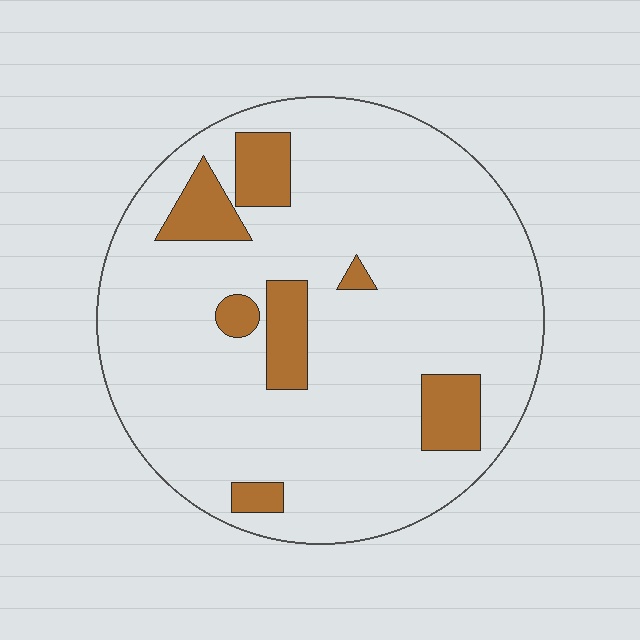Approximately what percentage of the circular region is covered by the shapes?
Approximately 15%.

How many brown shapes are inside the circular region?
7.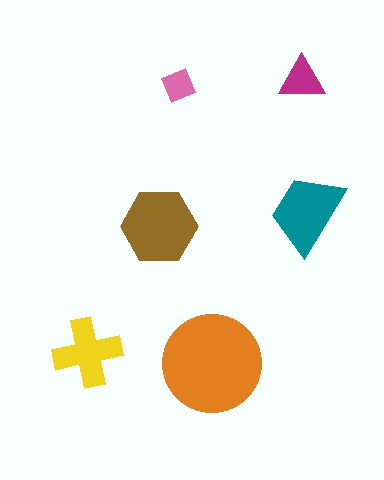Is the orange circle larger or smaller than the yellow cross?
Larger.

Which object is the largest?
The orange circle.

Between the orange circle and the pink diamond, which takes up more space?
The orange circle.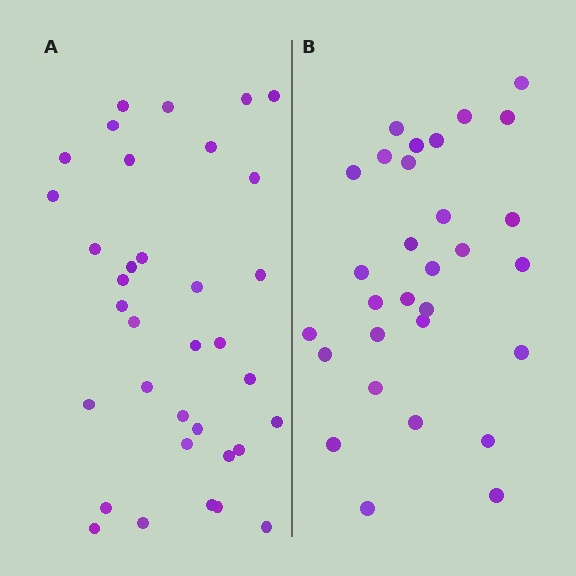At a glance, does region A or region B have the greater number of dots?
Region A (the left region) has more dots.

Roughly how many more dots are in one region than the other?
Region A has about 5 more dots than region B.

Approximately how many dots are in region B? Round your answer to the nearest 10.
About 30 dots.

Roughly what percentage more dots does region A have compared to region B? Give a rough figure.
About 15% more.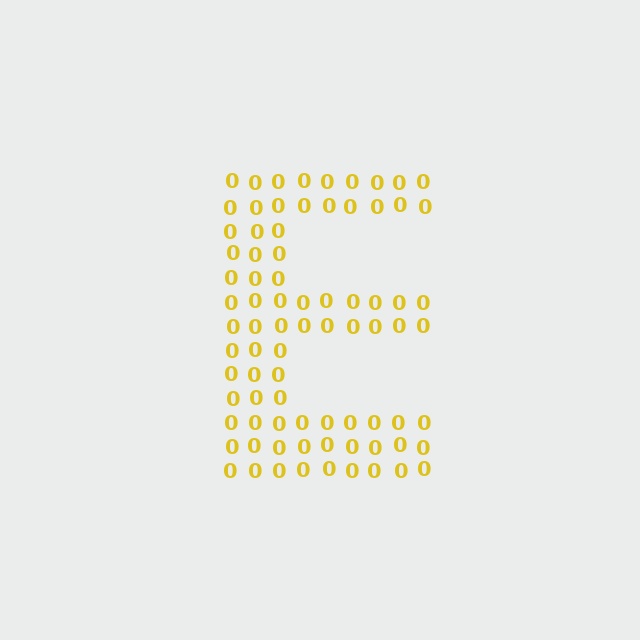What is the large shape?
The large shape is the letter E.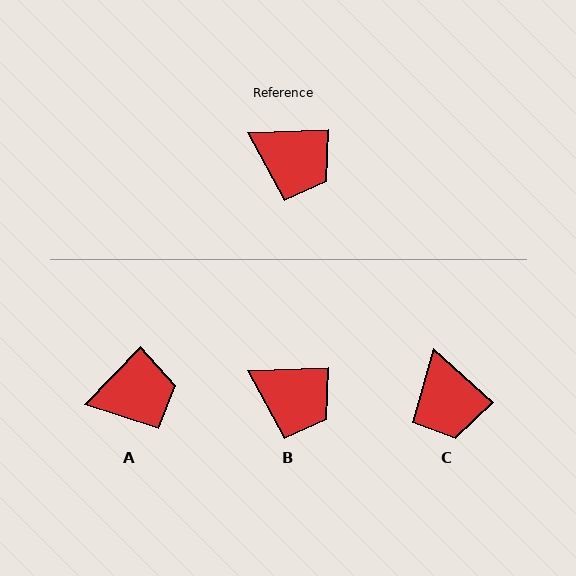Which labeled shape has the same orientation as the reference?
B.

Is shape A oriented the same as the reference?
No, it is off by about 44 degrees.